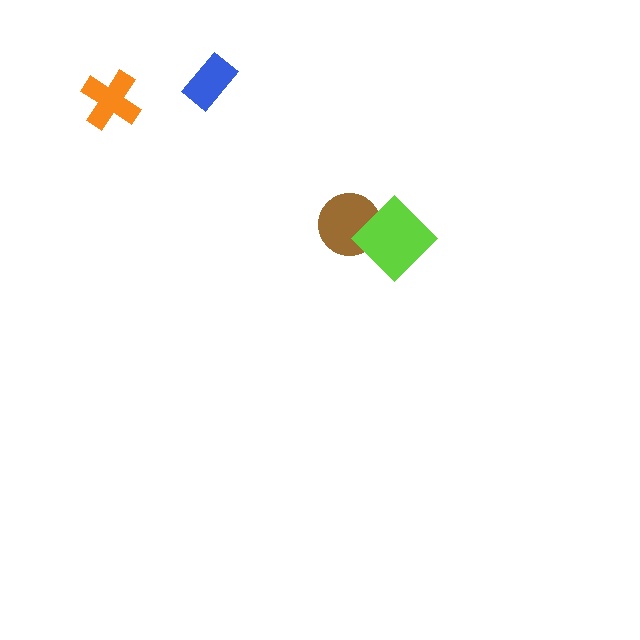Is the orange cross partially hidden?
No, no other shape covers it.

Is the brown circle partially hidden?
Yes, it is partially covered by another shape.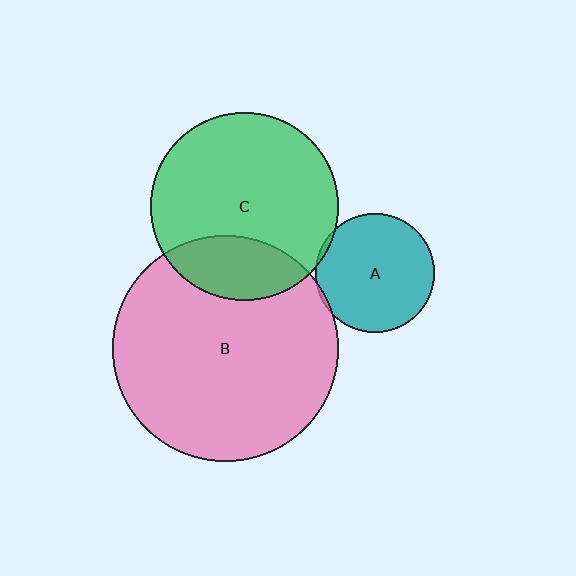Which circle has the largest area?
Circle B (pink).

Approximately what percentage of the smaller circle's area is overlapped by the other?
Approximately 5%.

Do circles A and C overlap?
Yes.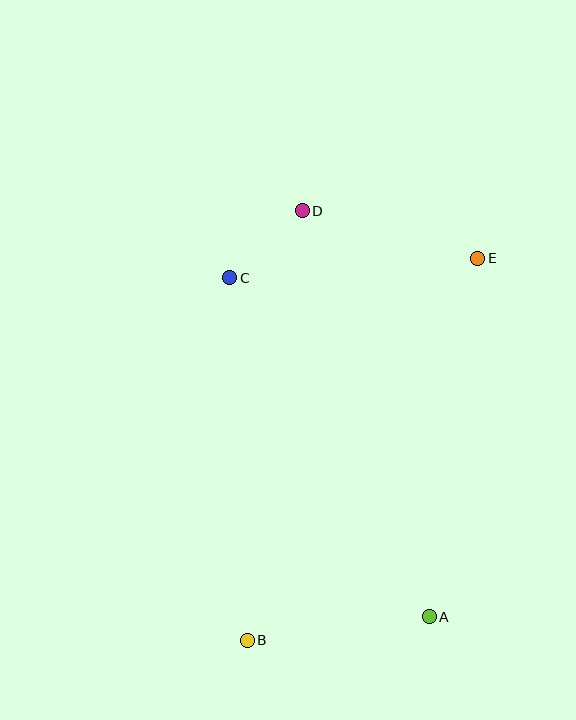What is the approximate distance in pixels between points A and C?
The distance between A and C is approximately 394 pixels.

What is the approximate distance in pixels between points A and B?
The distance between A and B is approximately 184 pixels.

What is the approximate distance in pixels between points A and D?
The distance between A and D is approximately 426 pixels.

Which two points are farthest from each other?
Points B and E are farthest from each other.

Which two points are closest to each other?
Points C and D are closest to each other.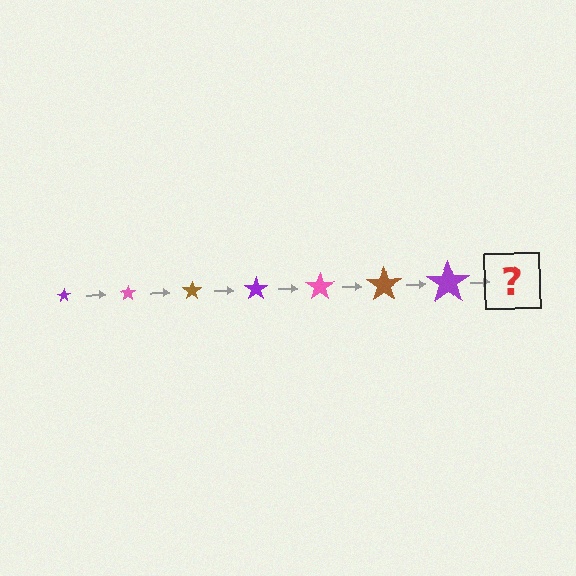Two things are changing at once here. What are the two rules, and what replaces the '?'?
The two rules are that the star grows larger each step and the color cycles through purple, pink, and brown. The '?' should be a pink star, larger than the previous one.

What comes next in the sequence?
The next element should be a pink star, larger than the previous one.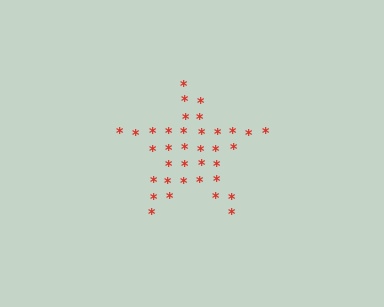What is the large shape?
The large shape is a star.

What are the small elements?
The small elements are asterisks.